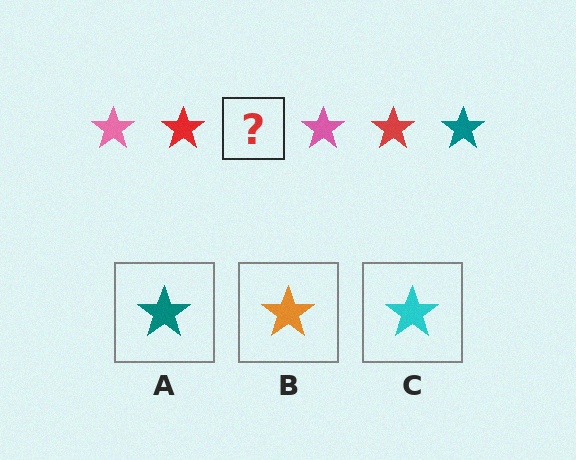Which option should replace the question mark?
Option A.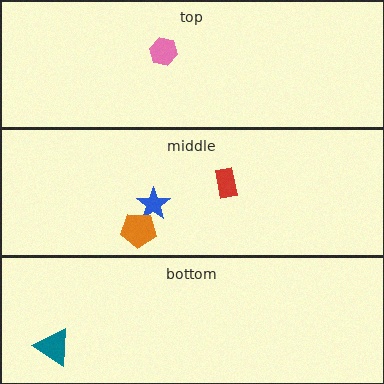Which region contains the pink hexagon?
The top region.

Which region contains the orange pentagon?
The middle region.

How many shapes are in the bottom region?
1.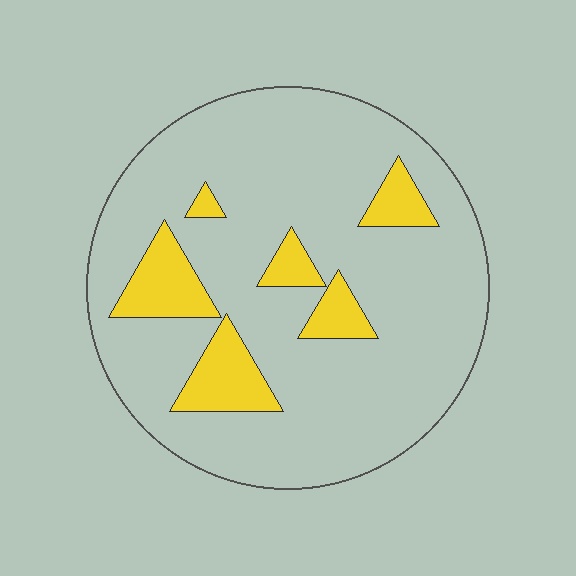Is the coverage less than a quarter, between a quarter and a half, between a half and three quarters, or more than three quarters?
Less than a quarter.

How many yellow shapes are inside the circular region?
6.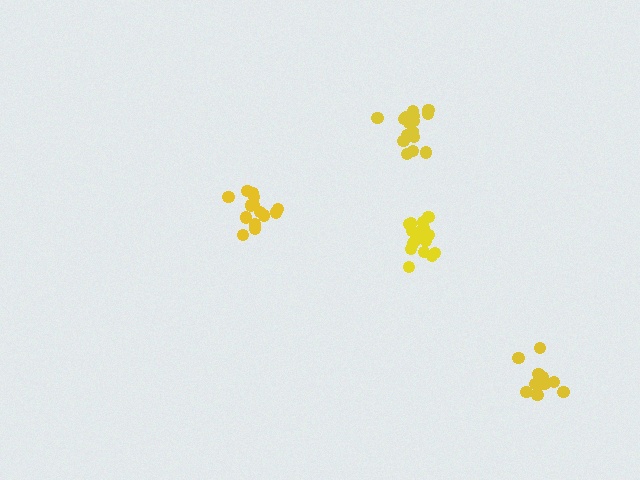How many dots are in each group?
Group 1: 14 dots, Group 2: 17 dots, Group 3: 16 dots, Group 4: 11 dots (58 total).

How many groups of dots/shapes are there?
There are 4 groups.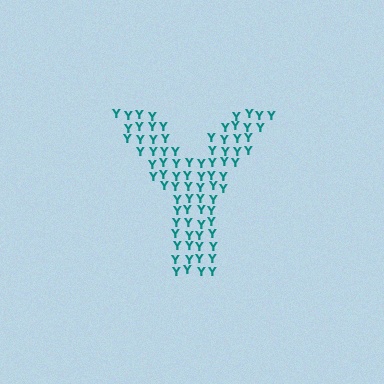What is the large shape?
The large shape is the letter Y.